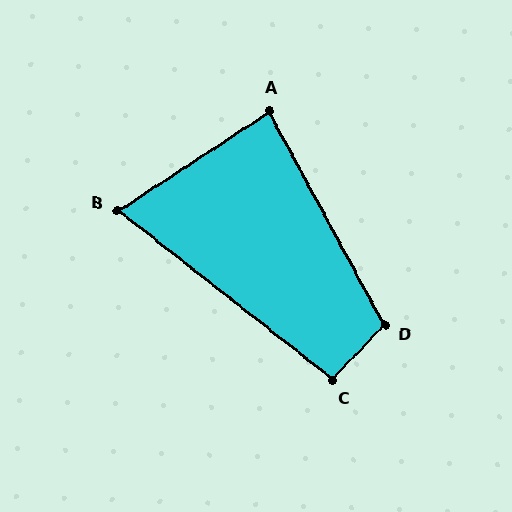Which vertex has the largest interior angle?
D, at approximately 108 degrees.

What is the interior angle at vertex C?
Approximately 95 degrees (obtuse).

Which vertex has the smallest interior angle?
B, at approximately 72 degrees.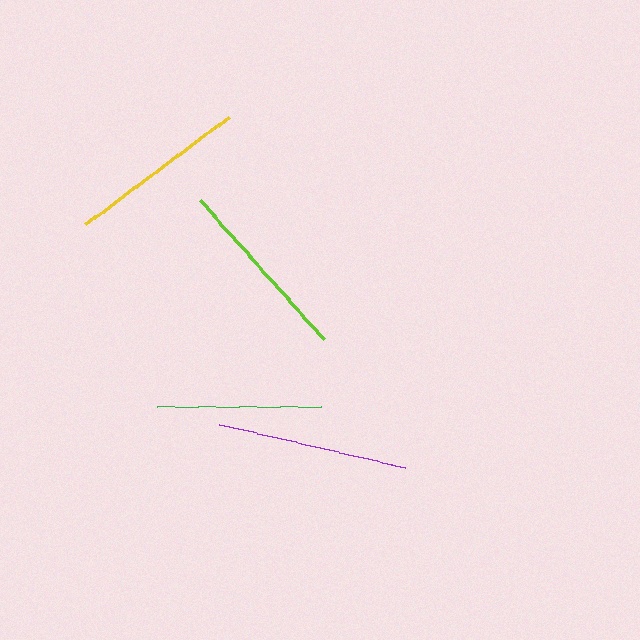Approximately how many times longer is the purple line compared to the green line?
The purple line is approximately 1.2 times the length of the green line.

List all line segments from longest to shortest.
From longest to shortest: purple, lime, yellow, green.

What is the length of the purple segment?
The purple segment is approximately 190 pixels long.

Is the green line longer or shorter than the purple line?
The purple line is longer than the green line.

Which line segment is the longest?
The purple line is the longest at approximately 190 pixels.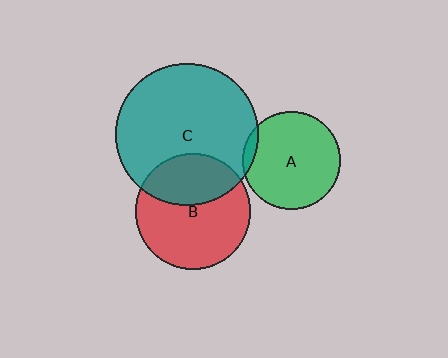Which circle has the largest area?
Circle C (teal).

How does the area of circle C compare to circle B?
Approximately 1.5 times.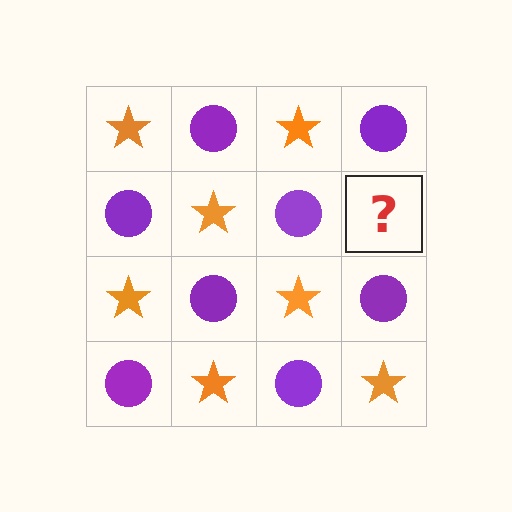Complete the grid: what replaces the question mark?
The question mark should be replaced with an orange star.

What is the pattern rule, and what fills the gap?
The rule is that it alternates orange star and purple circle in a checkerboard pattern. The gap should be filled with an orange star.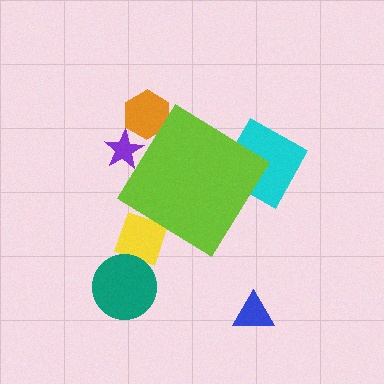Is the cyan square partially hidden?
Yes, the cyan square is partially hidden behind the lime diamond.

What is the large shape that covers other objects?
A lime diamond.